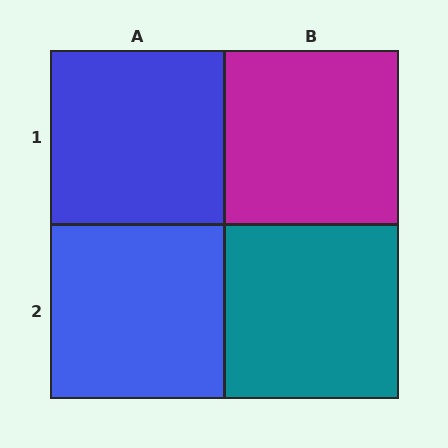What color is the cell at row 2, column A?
Blue.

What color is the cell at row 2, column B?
Teal.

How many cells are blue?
2 cells are blue.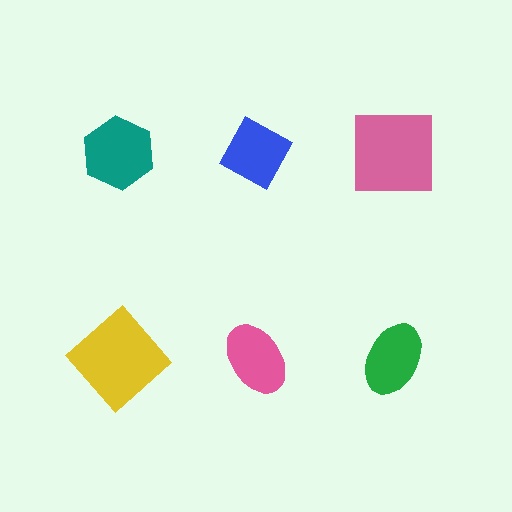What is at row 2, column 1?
A yellow diamond.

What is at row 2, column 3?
A green ellipse.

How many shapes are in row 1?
3 shapes.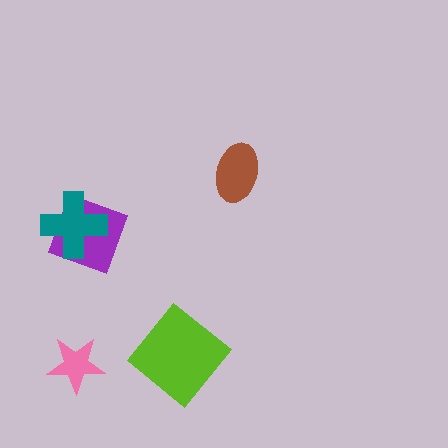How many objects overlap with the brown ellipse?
0 objects overlap with the brown ellipse.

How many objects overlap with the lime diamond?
0 objects overlap with the lime diamond.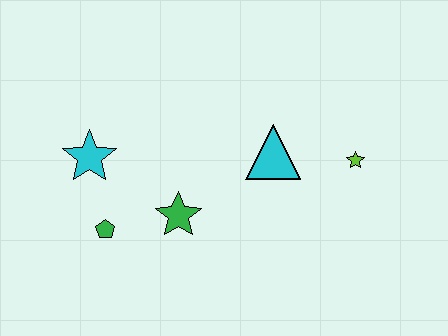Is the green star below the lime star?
Yes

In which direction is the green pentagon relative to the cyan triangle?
The green pentagon is to the left of the cyan triangle.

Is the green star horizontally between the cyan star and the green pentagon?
No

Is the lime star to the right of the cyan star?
Yes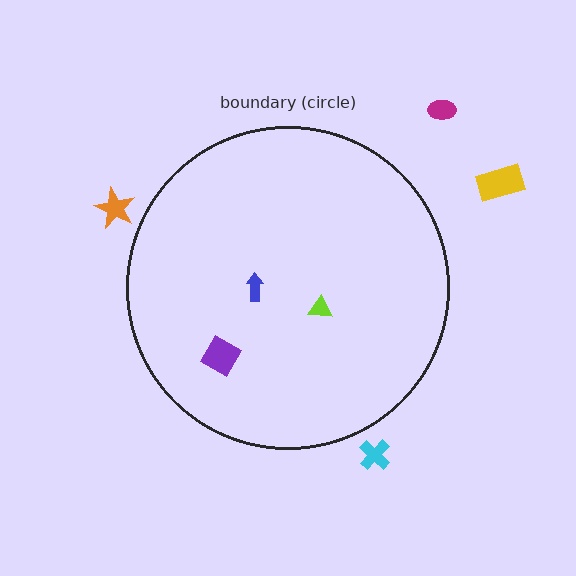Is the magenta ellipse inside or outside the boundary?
Outside.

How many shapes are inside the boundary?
3 inside, 4 outside.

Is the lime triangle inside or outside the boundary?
Inside.